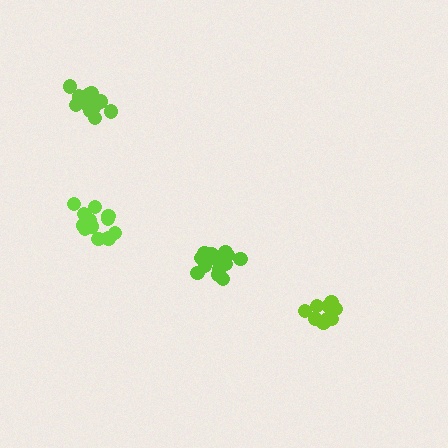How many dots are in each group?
Group 1: 15 dots, Group 2: 10 dots, Group 3: 14 dots, Group 4: 15 dots (54 total).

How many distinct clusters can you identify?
There are 4 distinct clusters.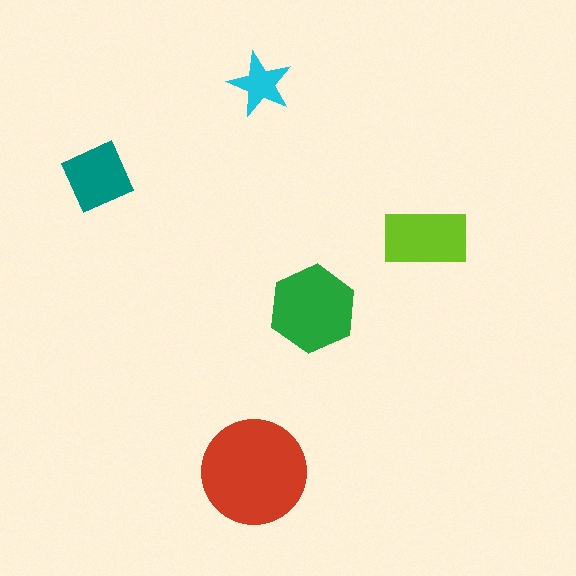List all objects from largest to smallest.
The red circle, the green hexagon, the lime rectangle, the teal square, the cyan star.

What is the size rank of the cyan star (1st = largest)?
5th.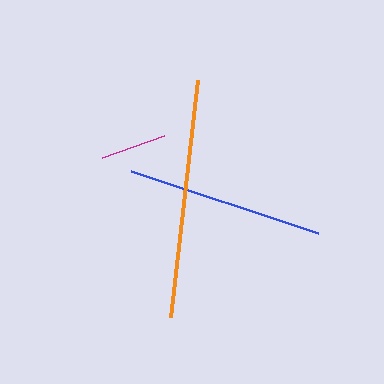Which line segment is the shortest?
The magenta line is the shortest at approximately 66 pixels.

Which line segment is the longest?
The orange line is the longest at approximately 239 pixels.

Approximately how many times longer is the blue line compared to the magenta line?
The blue line is approximately 3.0 times the length of the magenta line.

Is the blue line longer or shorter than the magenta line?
The blue line is longer than the magenta line.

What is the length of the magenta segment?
The magenta segment is approximately 66 pixels long.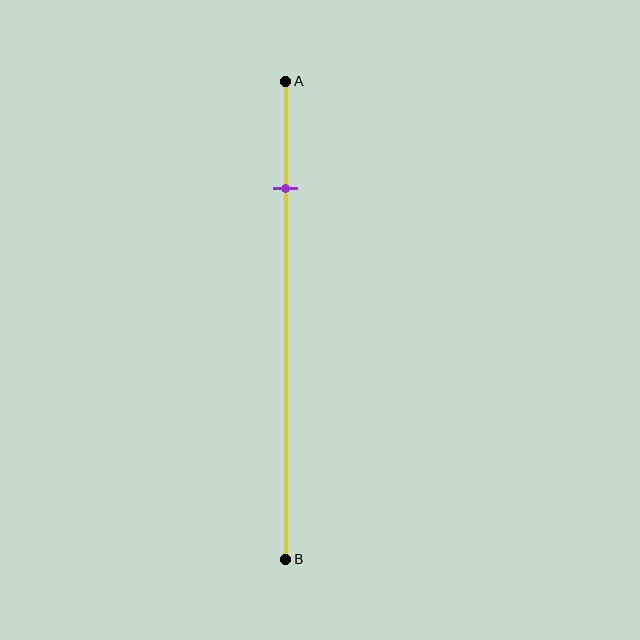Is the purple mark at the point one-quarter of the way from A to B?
Yes, the mark is approximately at the one-quarter point.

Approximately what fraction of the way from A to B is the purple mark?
The purple mark is approximately 20% of the way from A to B.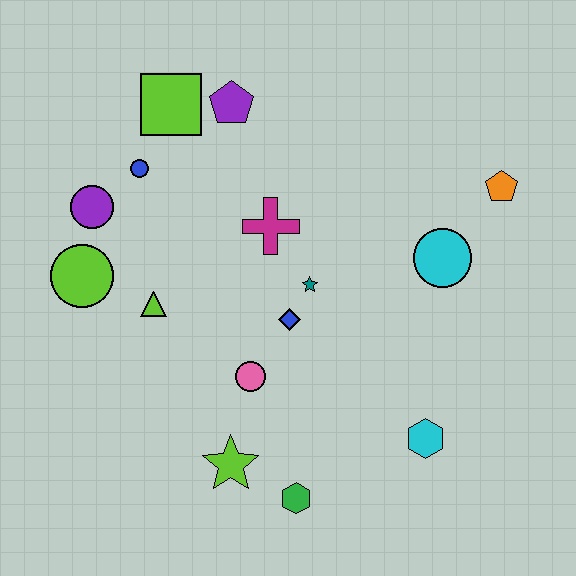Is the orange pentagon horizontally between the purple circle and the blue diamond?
No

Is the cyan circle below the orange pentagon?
Yes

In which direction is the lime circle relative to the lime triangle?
The lime circle is to the left of the lime triangle.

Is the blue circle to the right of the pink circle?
No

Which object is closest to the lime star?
The green hexagon is closest to the lime star.